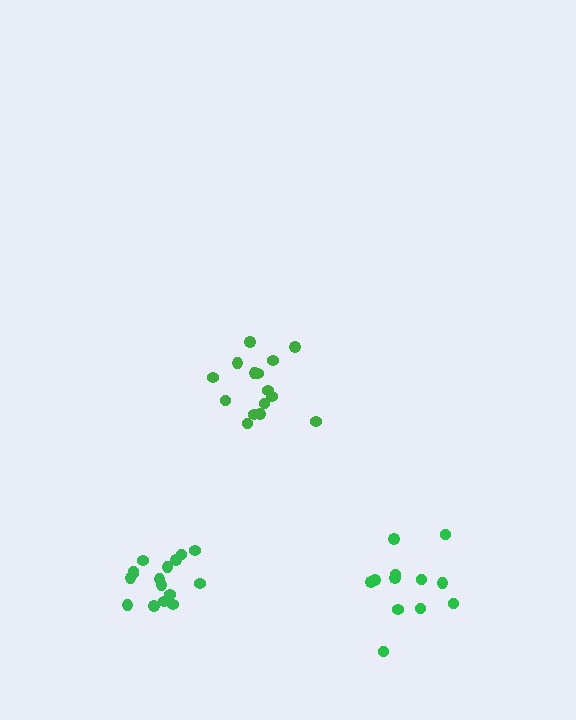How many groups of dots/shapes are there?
There are 3 groups.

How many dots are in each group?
Group 1: 15 dots, Group 2: 12 dots, Group 3: 16 dots (43 total).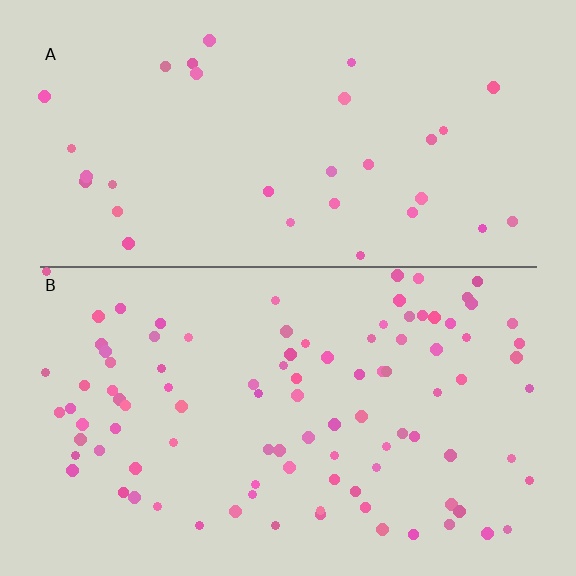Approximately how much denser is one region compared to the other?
Approximately 3.1× — region B over region A.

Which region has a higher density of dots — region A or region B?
B (the bottom).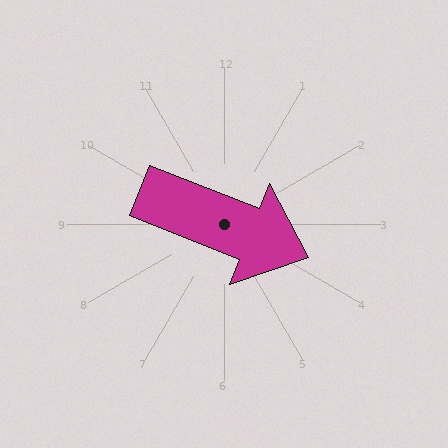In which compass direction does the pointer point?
East.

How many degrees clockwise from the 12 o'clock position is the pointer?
Approximately 112 degrees.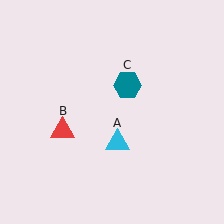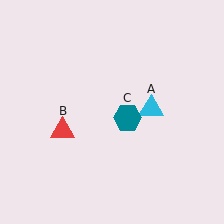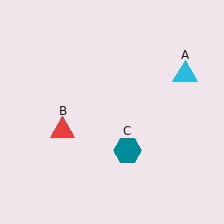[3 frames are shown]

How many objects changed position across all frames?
2 objects changed position: cyan triangle (object A), teal hexagon (object C).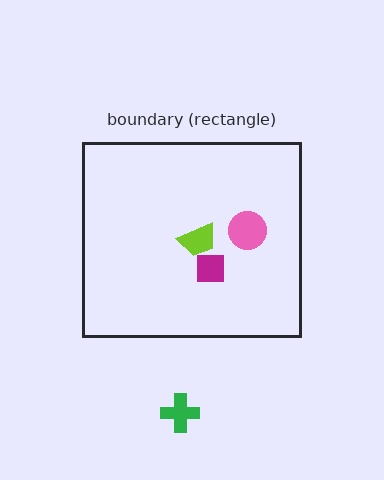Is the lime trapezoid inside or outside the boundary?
Inside.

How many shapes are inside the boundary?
3 inside, 1 outside.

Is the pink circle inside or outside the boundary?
Inside.